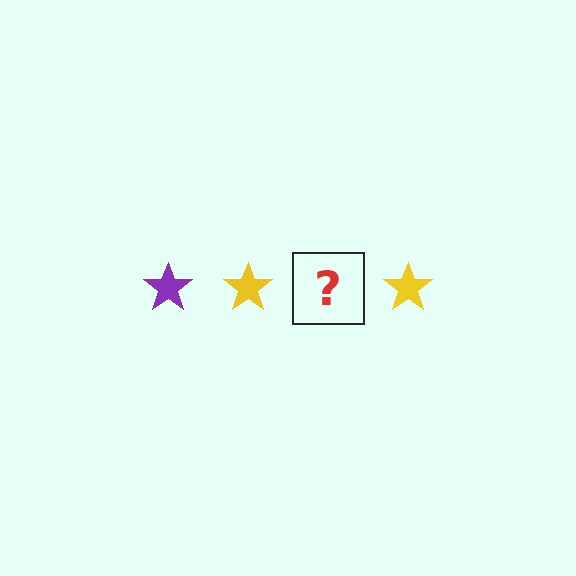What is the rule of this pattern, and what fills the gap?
The rule is that the pattern cycles through purple, yellow stars. The gap should be filled with a purple star.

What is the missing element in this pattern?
The missing element is a purple star.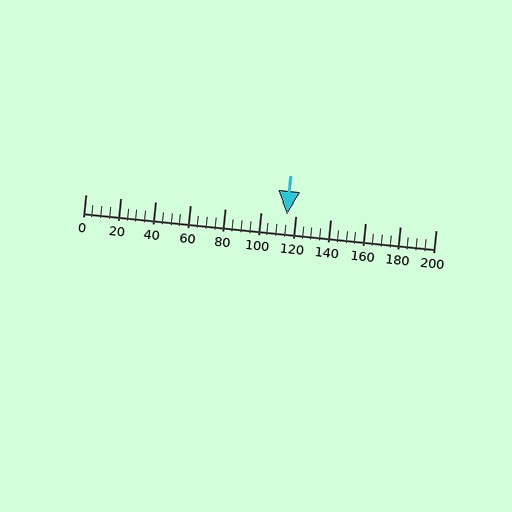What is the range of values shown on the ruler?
The ruler shows values from 0 to 200.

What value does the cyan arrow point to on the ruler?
The cyan arrow points to approximately 115.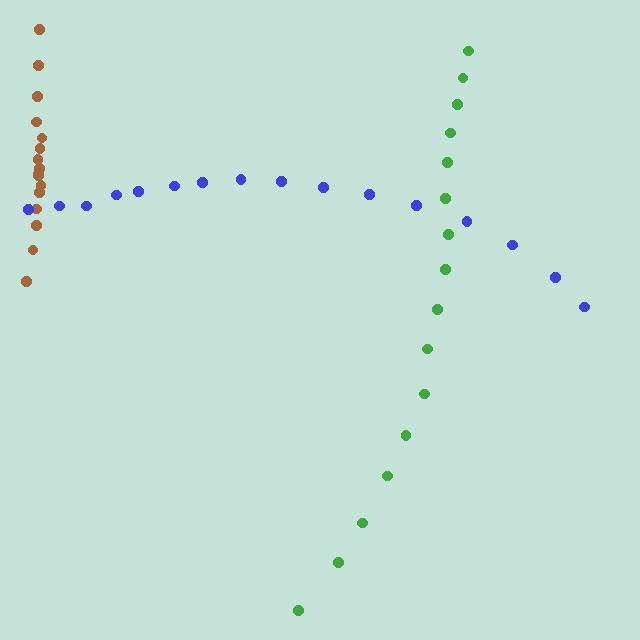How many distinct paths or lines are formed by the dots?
There are 3 distinct paths.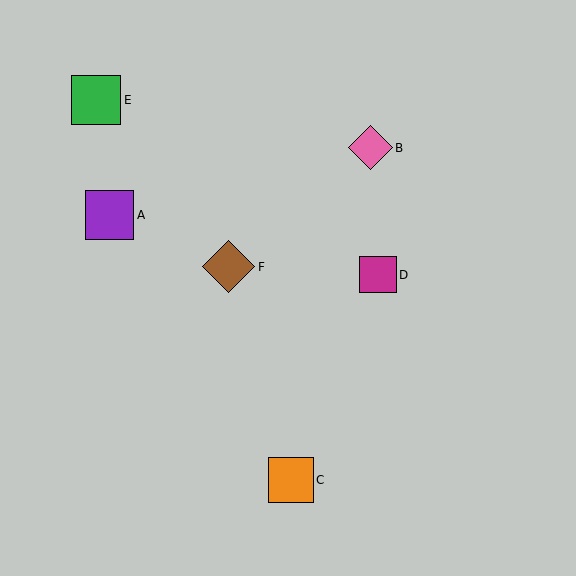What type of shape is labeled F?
Shape F is a brown diamond.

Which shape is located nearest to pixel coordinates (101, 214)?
The purple square (labeled A) at (110, 215) is nearest to that location.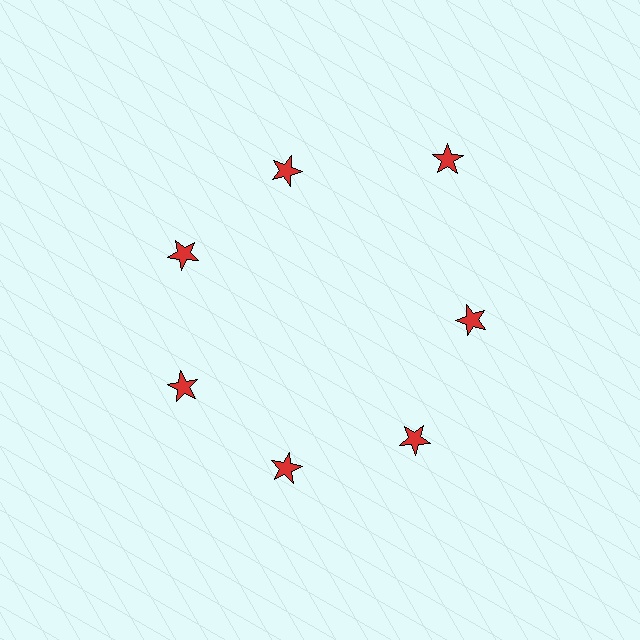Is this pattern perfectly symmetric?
No. The 7 red stars are arranged in a ring, but one element near the 1 o'clock position is pushed outward from the center, breaking the 7-fold rotational symmetry.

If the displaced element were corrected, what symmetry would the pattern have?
It would have 7-fold rotational symmetry — the pattern would map onto itself every 51 degrees.